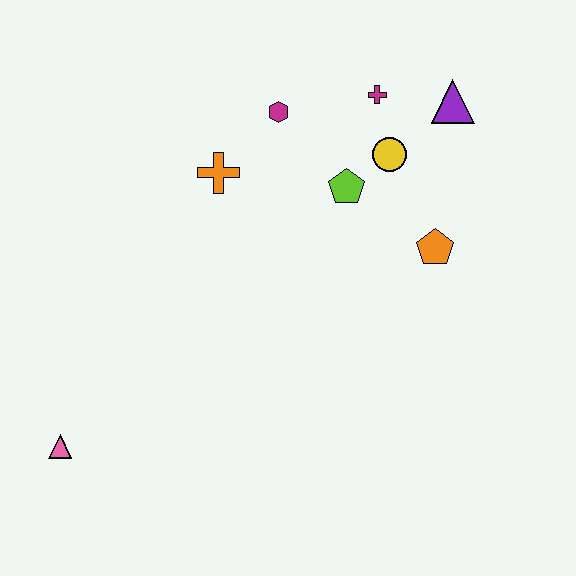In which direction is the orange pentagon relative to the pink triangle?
The orange pentagon is to the right of the pink triangle.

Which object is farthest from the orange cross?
The pink triangle is farthest from the orange cross.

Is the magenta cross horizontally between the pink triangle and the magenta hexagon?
No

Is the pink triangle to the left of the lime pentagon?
Yes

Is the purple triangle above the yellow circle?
Yes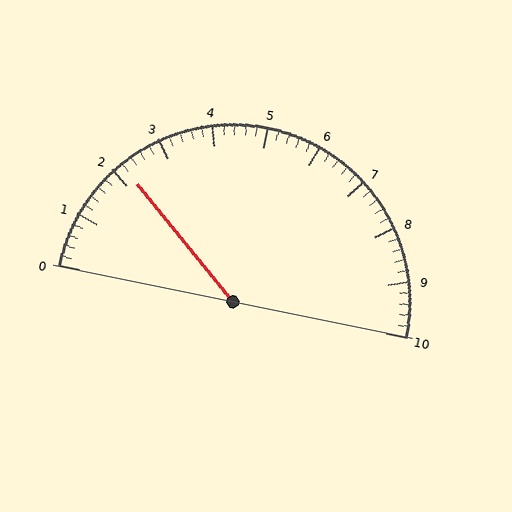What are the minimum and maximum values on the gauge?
The gauge ranges from 0 to 10.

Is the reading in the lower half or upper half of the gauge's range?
The reading is in the lower half of the range (0 to 10).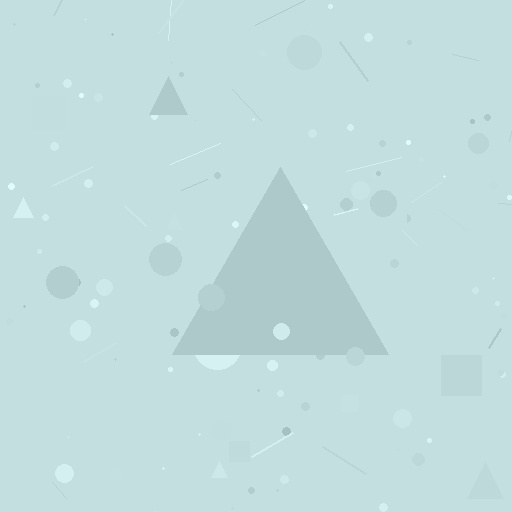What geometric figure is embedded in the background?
A triangle is embedded in the background.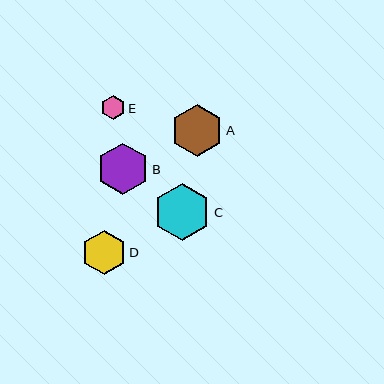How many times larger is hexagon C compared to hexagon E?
Hexagon C is approximately 2.4 times the size of hexagon E.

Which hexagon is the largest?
Hexagon C is the largest with a size of approximately 57 pixels.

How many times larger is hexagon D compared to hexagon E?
Hexagon D is approximately 1.9 times the size of hexagon E.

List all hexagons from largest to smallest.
From largest to smallest: C, A, B, D, E.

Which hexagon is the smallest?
Hexagon E is the smallest with a size of approximately 24 pixels.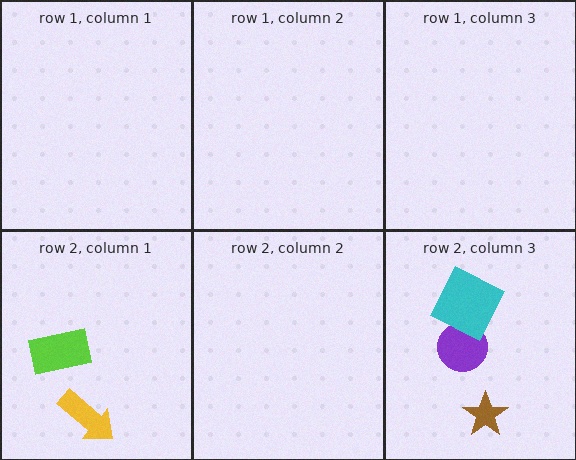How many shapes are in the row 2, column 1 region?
2.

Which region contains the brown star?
The row 2, column 3 region.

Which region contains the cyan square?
The row 2, column 3 region.